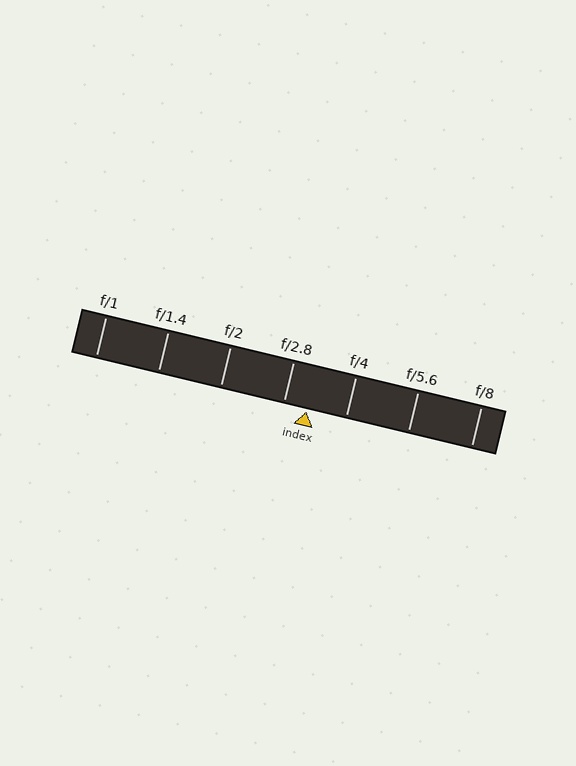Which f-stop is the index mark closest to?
The index mark is closest to f/2.8.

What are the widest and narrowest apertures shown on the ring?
The widest aperture shown is f/1 and the narrowest is f/8.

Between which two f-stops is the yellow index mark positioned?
The index mark is between f/2.8 and f/4.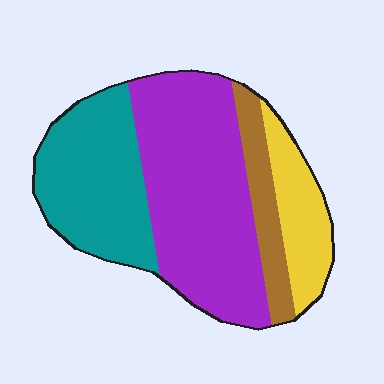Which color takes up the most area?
Purple, at roughly 45%.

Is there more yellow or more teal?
Teal.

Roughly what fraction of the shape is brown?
Brown takes up about one tenth (1/10) of the shape.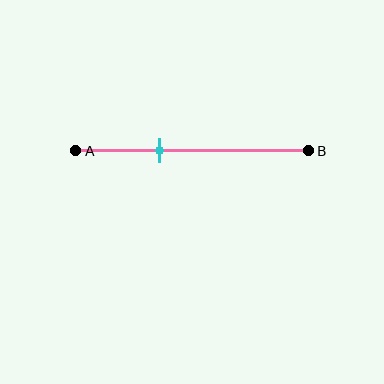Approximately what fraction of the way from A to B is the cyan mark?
The cyan mark is approximately 35% of the way from A to B.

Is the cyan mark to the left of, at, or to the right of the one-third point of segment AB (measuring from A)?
The cyan mark is approximately at the one-third point of segment AB.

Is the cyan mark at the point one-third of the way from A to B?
Yes, the mark is approximately at the one-third point.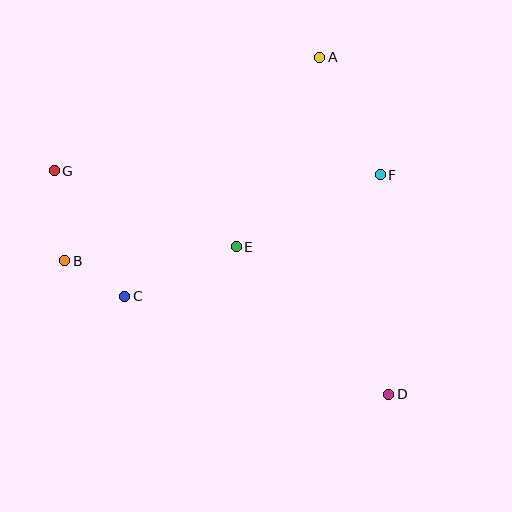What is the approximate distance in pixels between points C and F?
The distance between C and F is approximately 283 pixels.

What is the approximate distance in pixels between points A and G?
The distance between A and G is approximately 288 pixels.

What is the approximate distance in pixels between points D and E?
The distance between D and E is approximately 212 pixels.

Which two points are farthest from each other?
Points D and G are farthest from each other.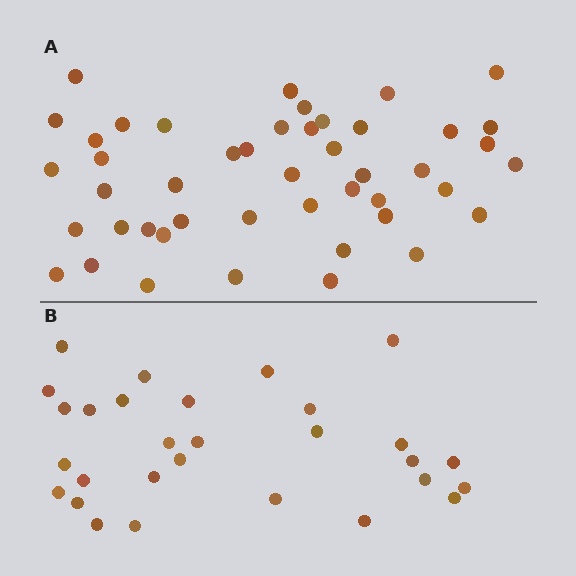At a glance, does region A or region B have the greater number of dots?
Region A (the top region) has more dots.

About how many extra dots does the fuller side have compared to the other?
Region A has approximately 15 more dots than region B.